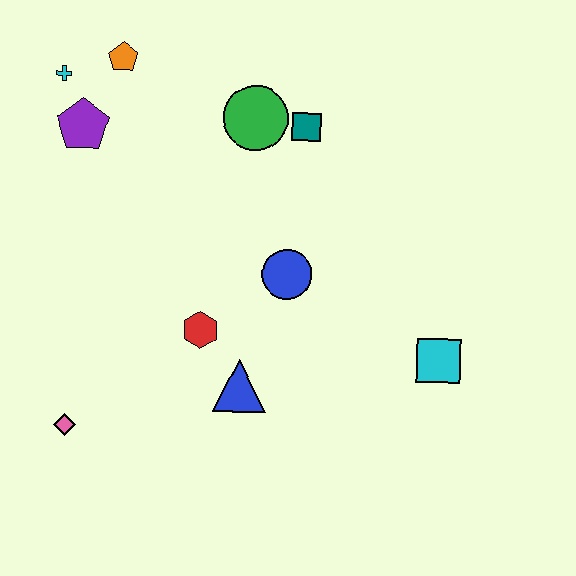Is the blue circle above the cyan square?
Yes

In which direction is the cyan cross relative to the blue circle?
The cyan cross is to the left of the blue circle.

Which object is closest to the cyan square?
The blue circle is closest to the cyan square.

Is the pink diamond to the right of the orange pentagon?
No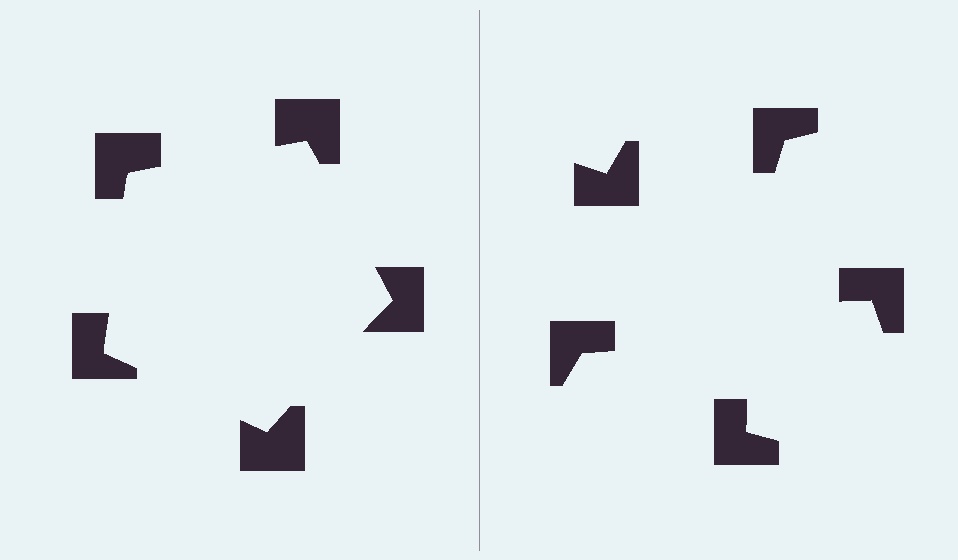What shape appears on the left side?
An illusory pentagon.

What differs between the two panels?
The notched squares are positioned identically on both sides; only the wedge orientations differ. On the left they align to a pentagon; on the right they are misaligned.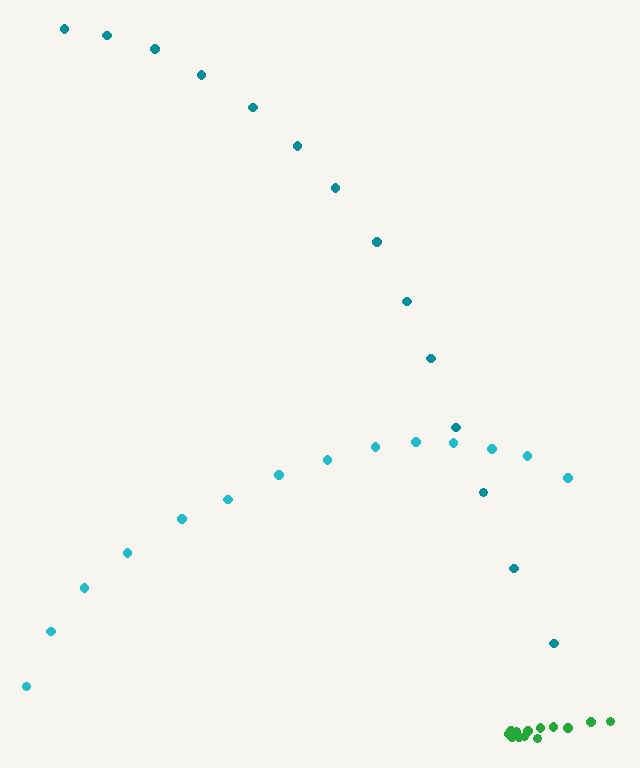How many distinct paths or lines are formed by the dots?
There are 3 distinct paths.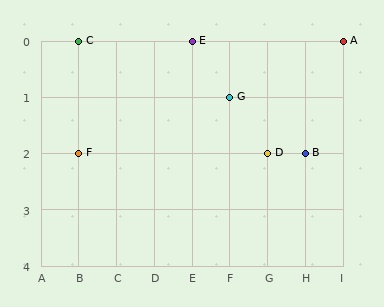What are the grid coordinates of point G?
Point G is at grid coordinates (F, 1).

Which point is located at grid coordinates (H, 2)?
Point B is at (H, 2).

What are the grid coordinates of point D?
Point D is at grid coordinates (G, 2).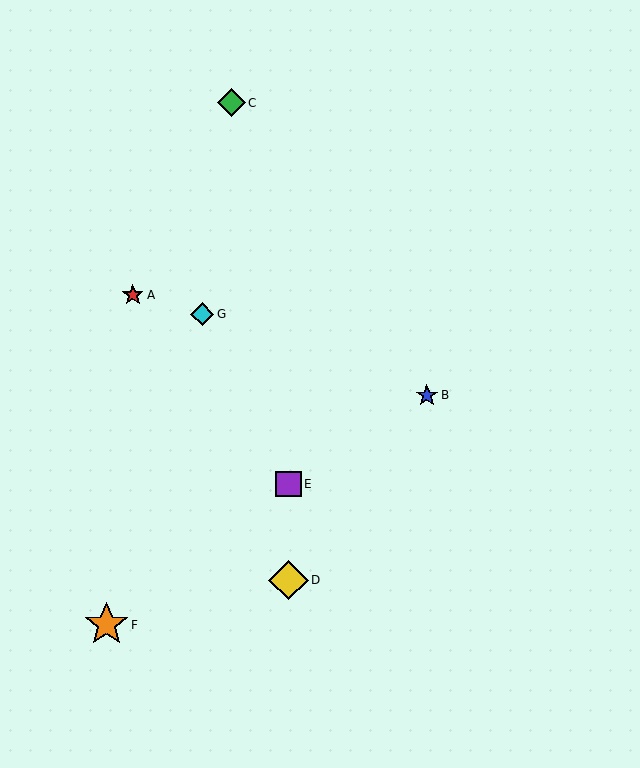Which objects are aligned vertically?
Objects D, E are aligned vertically.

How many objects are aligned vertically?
2 objects (D, E) are aligned vertically.